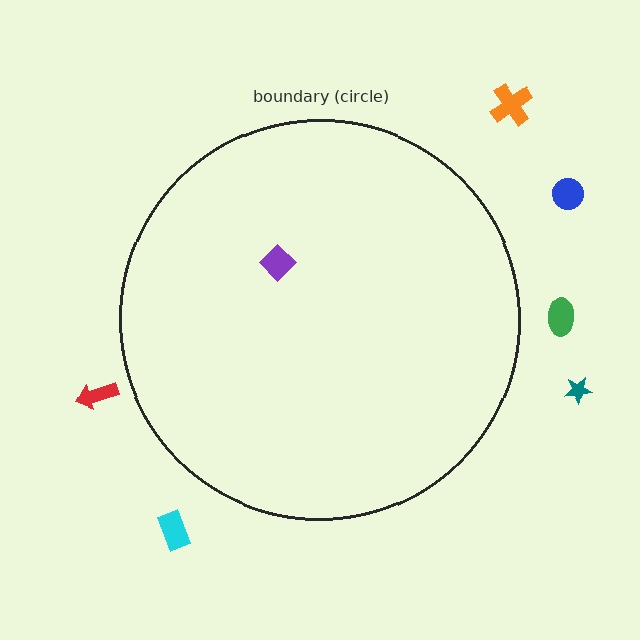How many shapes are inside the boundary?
1 inside, 6 outside.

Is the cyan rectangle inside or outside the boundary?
Outside.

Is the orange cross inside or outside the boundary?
Outside.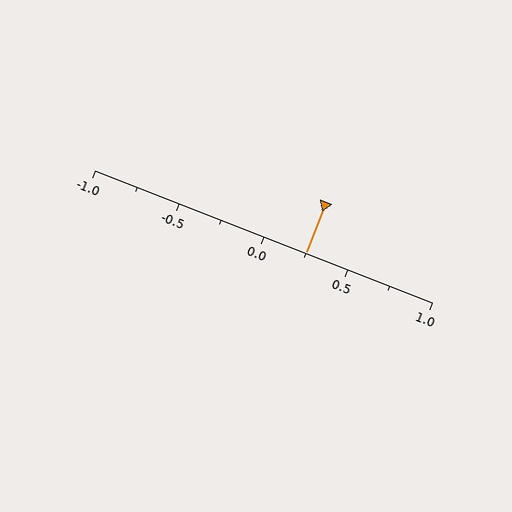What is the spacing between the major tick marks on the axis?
The major ticks are spaced 0.5 apart.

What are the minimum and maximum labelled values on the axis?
The axis runs from -1.0 to 1.0.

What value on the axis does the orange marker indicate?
The marker indicates approximately 0.25.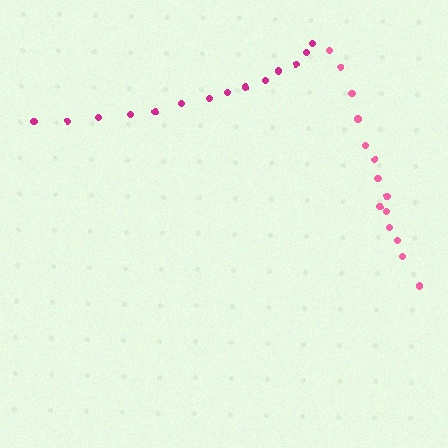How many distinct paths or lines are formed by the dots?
There are 2 distinct paths.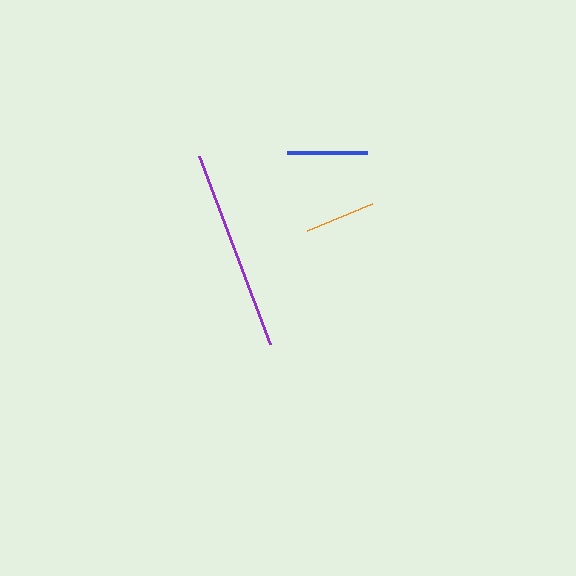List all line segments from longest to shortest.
From longest to shortest: purple, blue, orange.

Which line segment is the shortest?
The orange line is the shortest at approximately 70 pixels.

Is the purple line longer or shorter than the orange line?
The purple line is longer than the orange line.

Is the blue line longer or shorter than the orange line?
The blue line is longer than the orange line.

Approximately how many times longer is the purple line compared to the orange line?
The purple line is approximately 2.9 times the length of the orange line.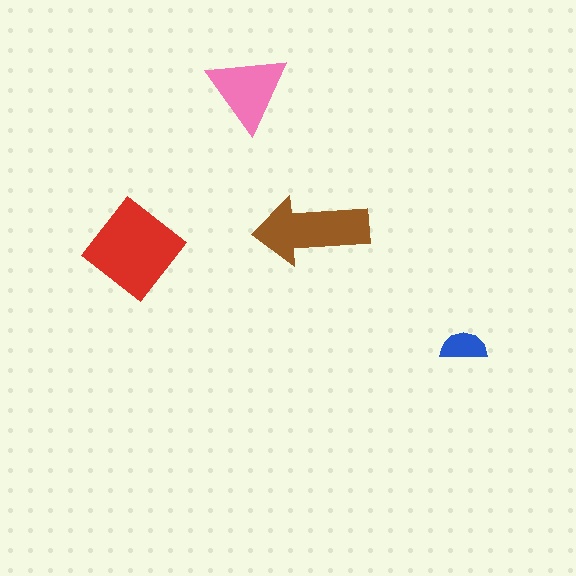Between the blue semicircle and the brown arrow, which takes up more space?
The brown arrow.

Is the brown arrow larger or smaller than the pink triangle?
Larger.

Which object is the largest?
The red diamond.